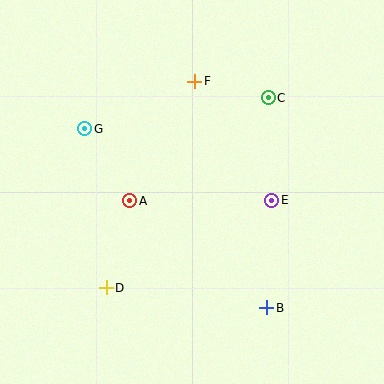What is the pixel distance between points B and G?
The distance between B and G is 255 pixels.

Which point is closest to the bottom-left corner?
Point D is closest to the bottom-left corner.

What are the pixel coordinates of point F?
Point F is at (195, 81).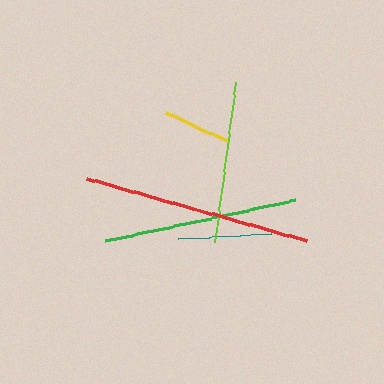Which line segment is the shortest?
The yellow line is the shortest at approximately 67 pixels.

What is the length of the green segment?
The green segment is approximately 194 pixels long.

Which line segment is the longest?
The red line is the longest at approximately 230 pixels.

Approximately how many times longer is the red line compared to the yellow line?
The red line is approximately 3.4 times the length of the yellow line.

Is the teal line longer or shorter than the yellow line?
The teal line is longer than the yellow line.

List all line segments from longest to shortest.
From longest to shortest: red, green, lime, teal, yellow.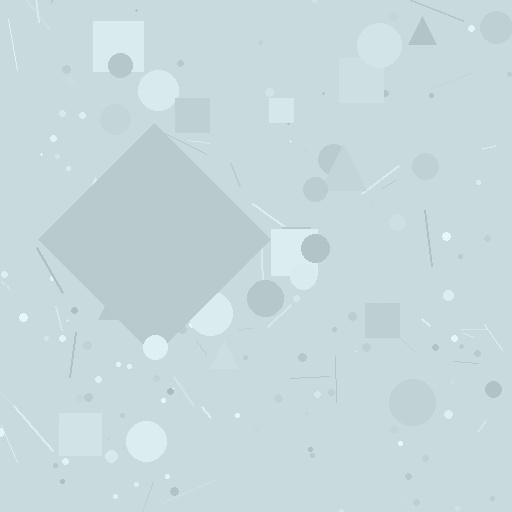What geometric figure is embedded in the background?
A diamond is embedded in the background.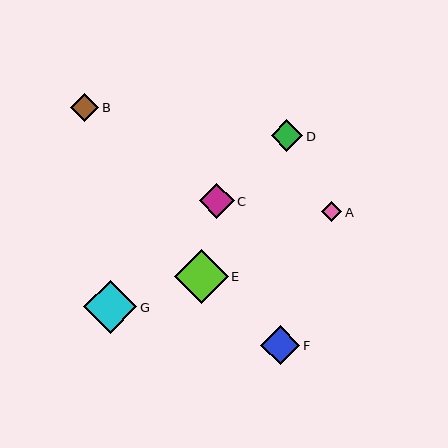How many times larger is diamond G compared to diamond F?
Diamond G is approximately 1.4 times the size of diamond F.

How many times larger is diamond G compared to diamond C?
Diamond G is approximately 1.5 times the size of diamond C.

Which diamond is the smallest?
Diamond A is the smallest with a size of approximately 20 pixels.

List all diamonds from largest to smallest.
From largest to smallest: E, G, F, C, D, B, A.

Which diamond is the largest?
Diamond E is the largest with a size of approximately 54 pixels.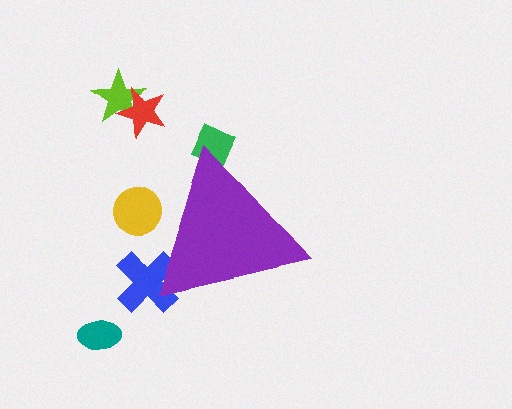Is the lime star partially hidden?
No, the lime star is fully visible.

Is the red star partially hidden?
No, the red star is fully visible.